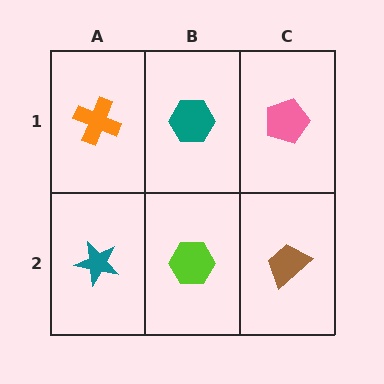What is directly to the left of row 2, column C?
A lime hexagon.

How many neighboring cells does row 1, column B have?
3.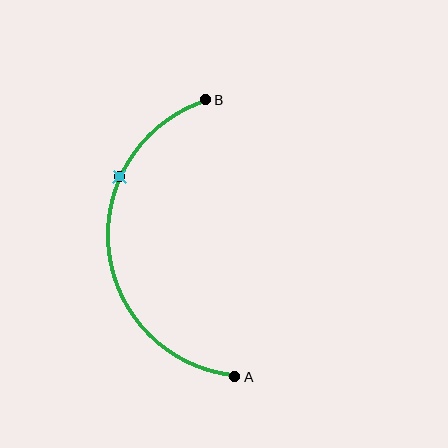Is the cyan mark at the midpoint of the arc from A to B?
No. The cyan mark lies on the arc but is closer to endpoint B. The arc midpoint would be at the point on the curve equidistant along the arc from both A and B.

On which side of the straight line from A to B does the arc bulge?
The arc bulges to the left of the straight line connecting A and B.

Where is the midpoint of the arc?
The arc midpoint is the point on the curve farthest from the straight line joining A and B. It sits to the left of that line.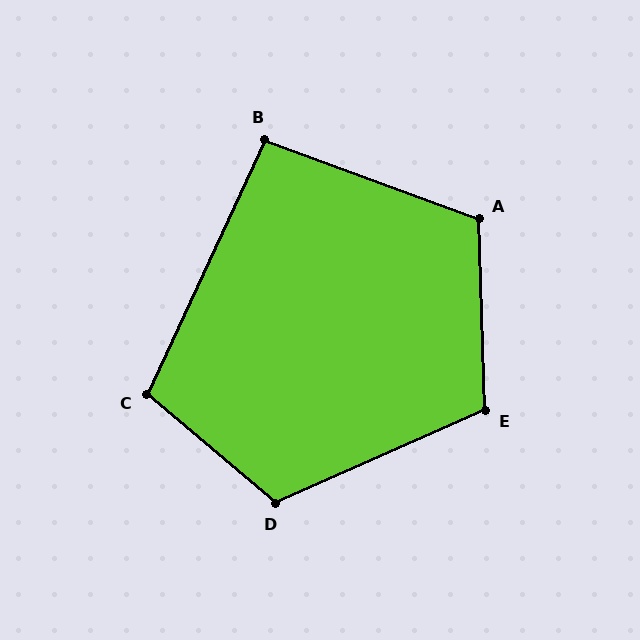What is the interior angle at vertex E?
Approximately 112 degrees (obtuse).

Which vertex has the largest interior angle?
D, at approximately 116 degrees.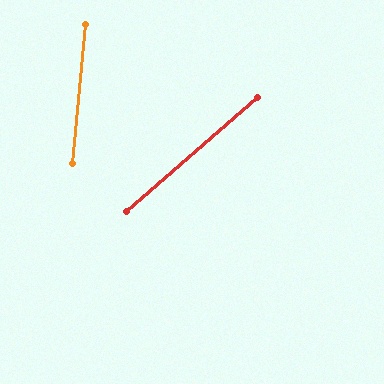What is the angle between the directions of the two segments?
Approximately 44 degrees.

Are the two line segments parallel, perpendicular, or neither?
Neither parallel nor perpendicular — they differ by about 44°.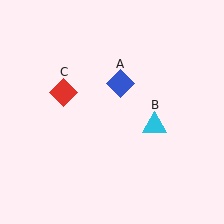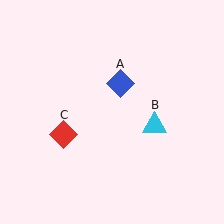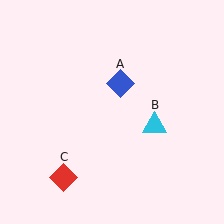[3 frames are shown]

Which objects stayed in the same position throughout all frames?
Blue diamond (object A) and cyan triangle (object B) remained stationary.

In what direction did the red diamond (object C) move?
The red diamond (object C) moved down.